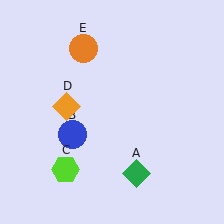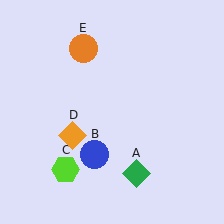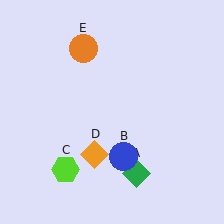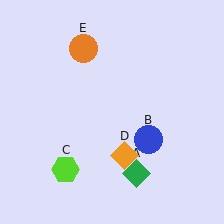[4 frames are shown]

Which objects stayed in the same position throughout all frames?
Green diamond (object A) and lime hexagon (object C) and orange circle (object E) remained stationary.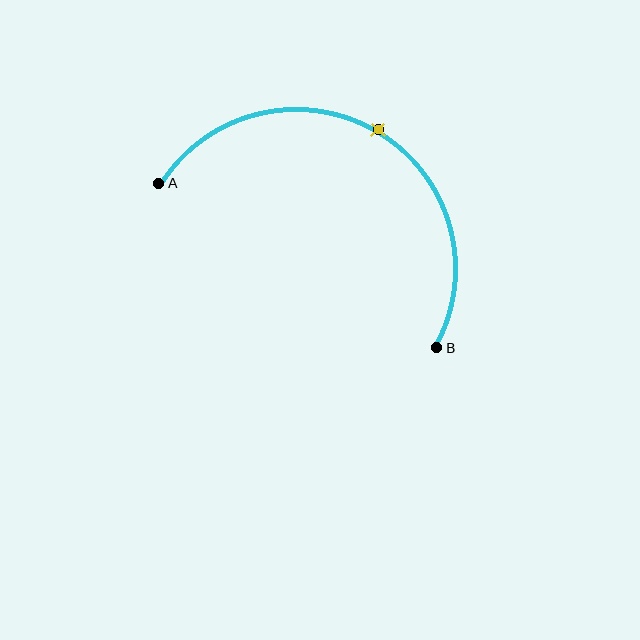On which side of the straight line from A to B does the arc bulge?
The arc bulges above the straight line connecting A and B.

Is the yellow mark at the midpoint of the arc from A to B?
Yes. The yellow mark lies on the arc at equal arc-length from both A and B — it is the arc midpoint.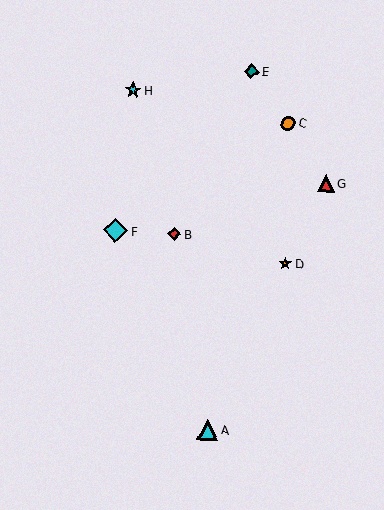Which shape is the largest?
The cyan diamond (labeled F) is the largest.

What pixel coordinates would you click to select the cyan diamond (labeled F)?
Click at (116, 230) to select the cyan diamond F.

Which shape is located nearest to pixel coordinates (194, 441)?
The cyan triangle (labeled A) at (207, 429) is nearest to that location.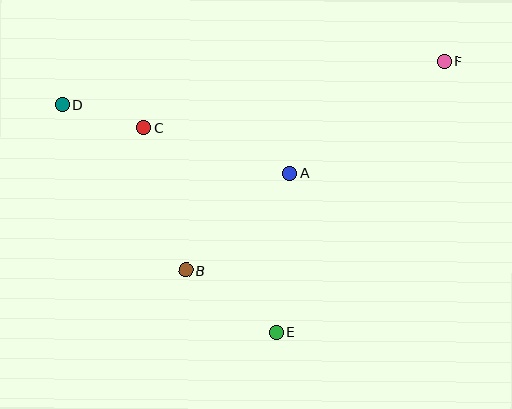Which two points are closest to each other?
Points C and D are closest to each other.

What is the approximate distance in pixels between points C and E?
The distance between C and E is approximately 244 pixels.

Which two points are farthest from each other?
Points D and F are farthest from each other.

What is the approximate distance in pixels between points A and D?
The distance between A and D is approximately 239 pixels.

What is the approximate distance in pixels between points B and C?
The distance between B and C is approximately 149 pixels.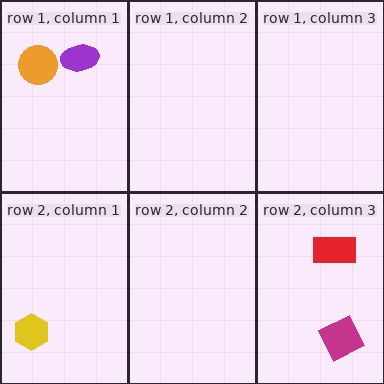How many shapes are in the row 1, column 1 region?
2.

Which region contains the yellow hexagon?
The row 2, column 1 region.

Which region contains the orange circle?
The row 1, column 1 region.